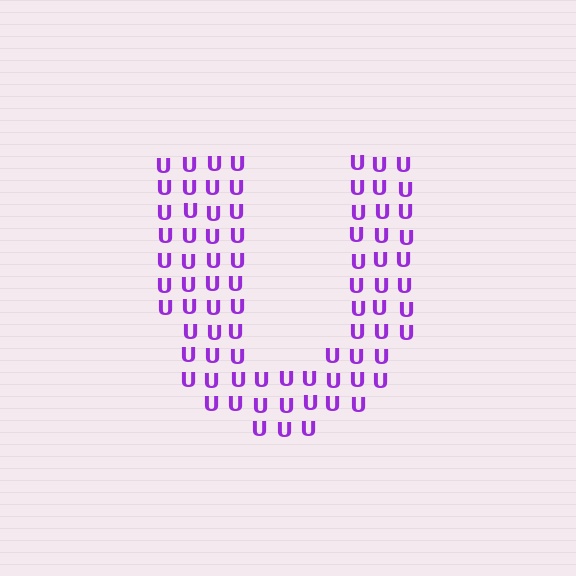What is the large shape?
The large shape is the letter U.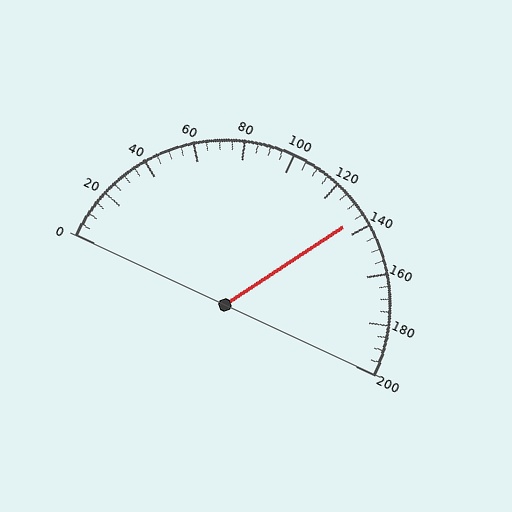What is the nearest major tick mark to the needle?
The nearest major tick mark is 140.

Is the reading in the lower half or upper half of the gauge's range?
The reading is in the upper half of the range (0 to 200).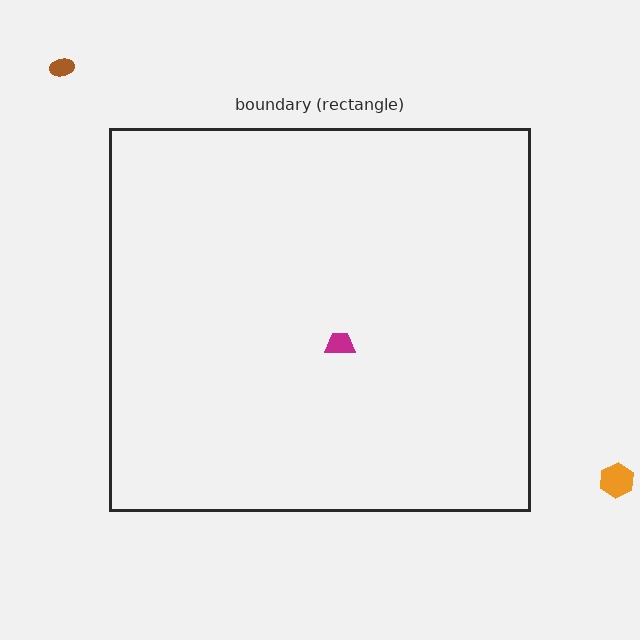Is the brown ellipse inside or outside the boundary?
Outside.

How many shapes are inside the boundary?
1 inside, 2 outside.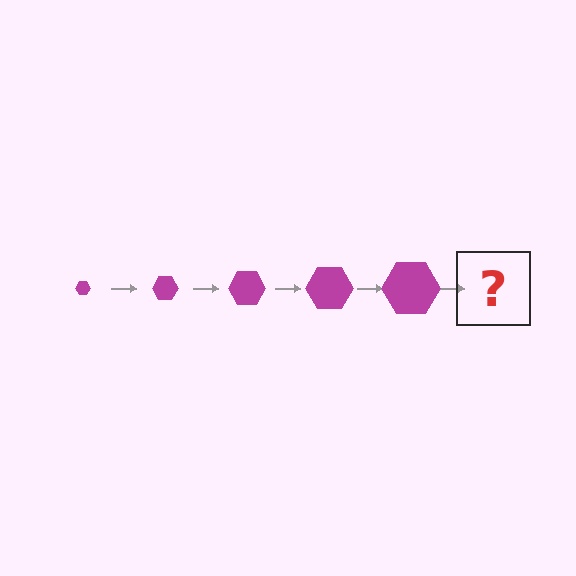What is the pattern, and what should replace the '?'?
The pattern is that the hexagon gets progressively larger each step. The '?' should be a magenta hexagon, larger than the previous one.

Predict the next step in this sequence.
The next step is a magenta hexagon, larger than the previous one.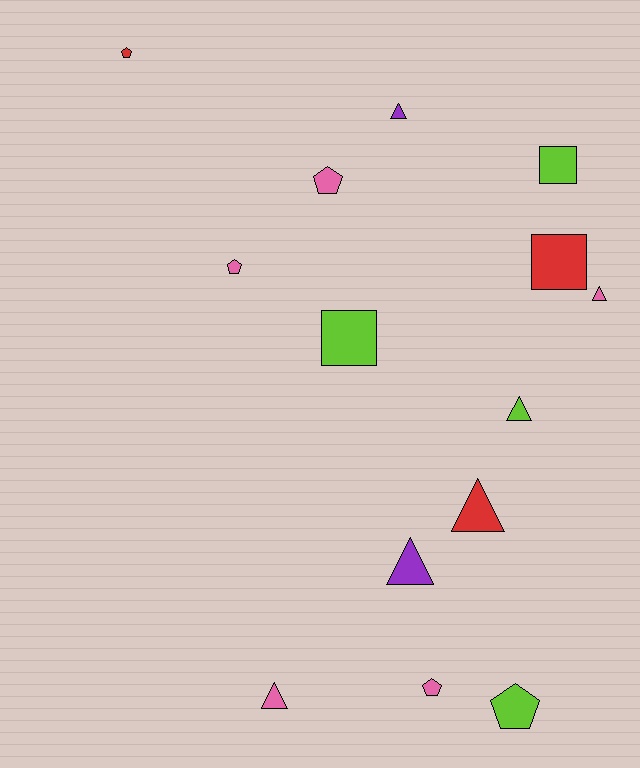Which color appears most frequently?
Pink, with 5 objects.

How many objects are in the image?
There are 14 objects.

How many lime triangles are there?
There is 1 lime triangle.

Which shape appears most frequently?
Triangle, with 6 objects.